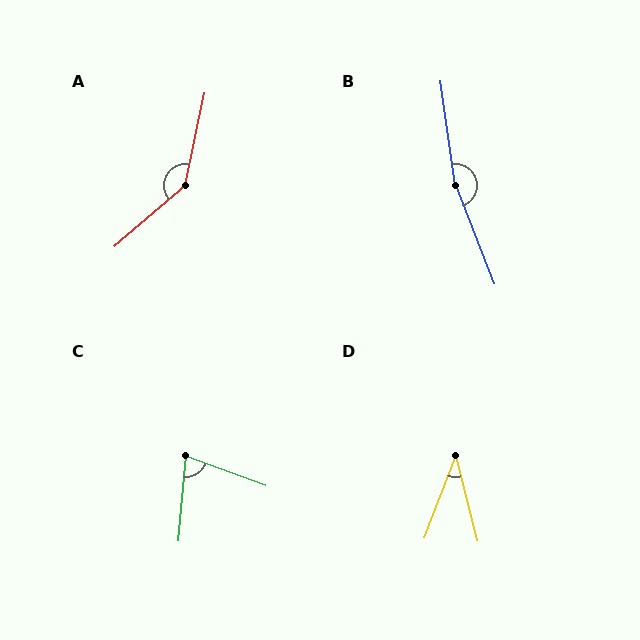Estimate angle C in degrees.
Approximately 75 degrees.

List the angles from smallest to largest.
D (35°), C (75°), A (143°), B (167°).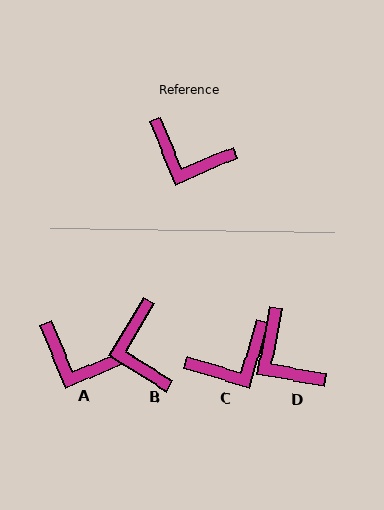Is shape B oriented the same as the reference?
No, it is off by about 54 degrees.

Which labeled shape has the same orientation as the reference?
A.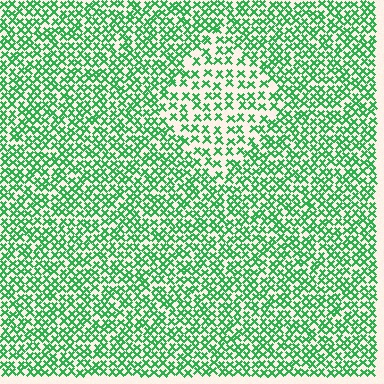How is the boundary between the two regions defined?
The boundary is defined by a change in element density (approximately 1.8x ratio). All elements are the same color, size, and shape.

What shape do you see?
I see a diamond.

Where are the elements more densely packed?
The elements are more densely packed outside the diamond boundary.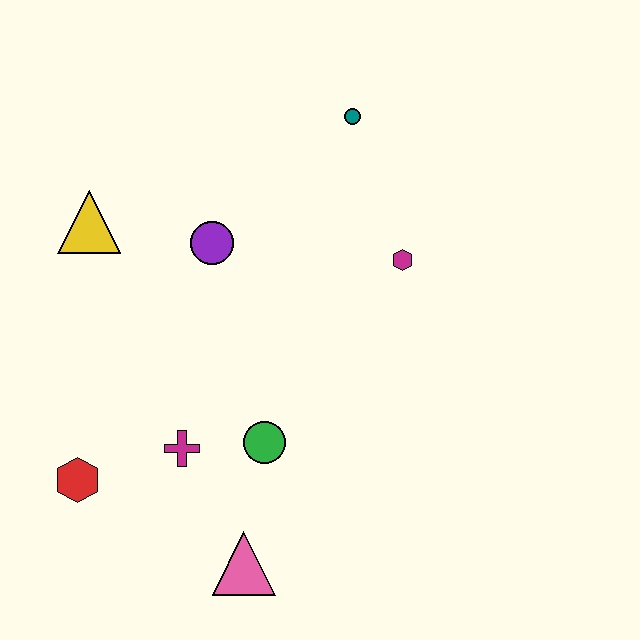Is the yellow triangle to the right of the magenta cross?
No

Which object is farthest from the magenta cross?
The teal circle is farthest from the magenta cross.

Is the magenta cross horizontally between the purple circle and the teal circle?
No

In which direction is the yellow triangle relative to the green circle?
The yellow triangle is above the green circle.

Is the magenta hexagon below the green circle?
No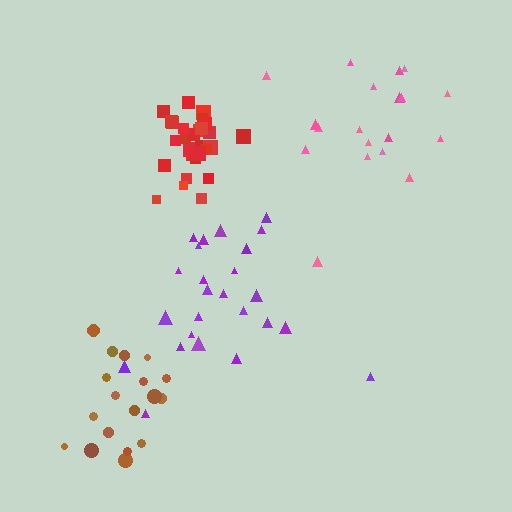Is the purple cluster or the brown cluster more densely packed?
Brown.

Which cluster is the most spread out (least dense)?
Pink.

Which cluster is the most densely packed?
Red.